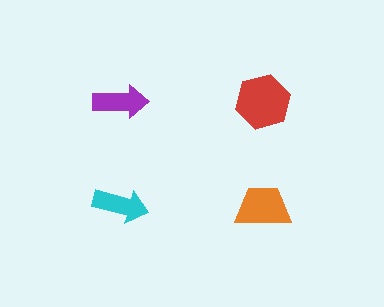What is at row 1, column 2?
A red hexagon.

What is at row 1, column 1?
A purple arrow.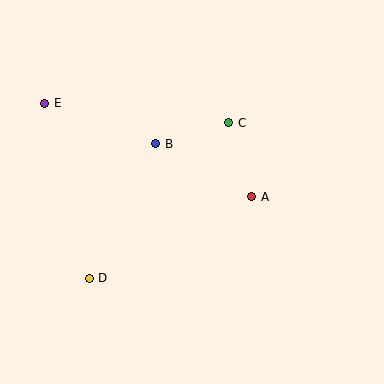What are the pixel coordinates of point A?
Point A is at (252, 197).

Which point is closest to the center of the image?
Point A at (252, 197) is closest to the center.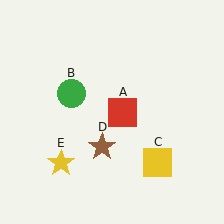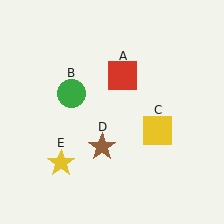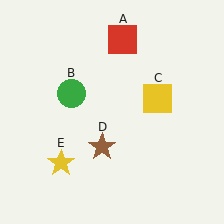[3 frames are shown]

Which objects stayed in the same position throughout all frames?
Green circle (object B) and brown star (object D) and yellow star (object E) remained stationary.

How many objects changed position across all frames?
2 objects changed position: red square (object A), yellow square (object C).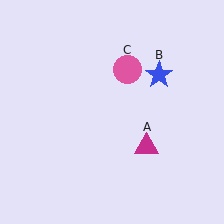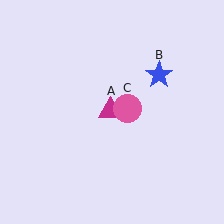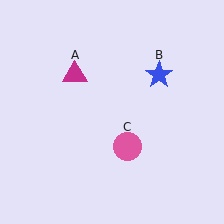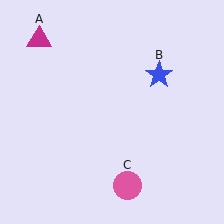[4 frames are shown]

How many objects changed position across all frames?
2 objects changed position: magenta triangle (object A), pink circle (object C).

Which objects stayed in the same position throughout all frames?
Blue star (object B) remained stationary.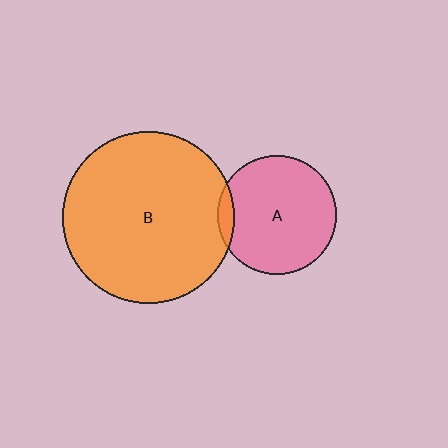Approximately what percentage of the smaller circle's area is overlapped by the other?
Approximately 5%.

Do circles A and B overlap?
Yes.